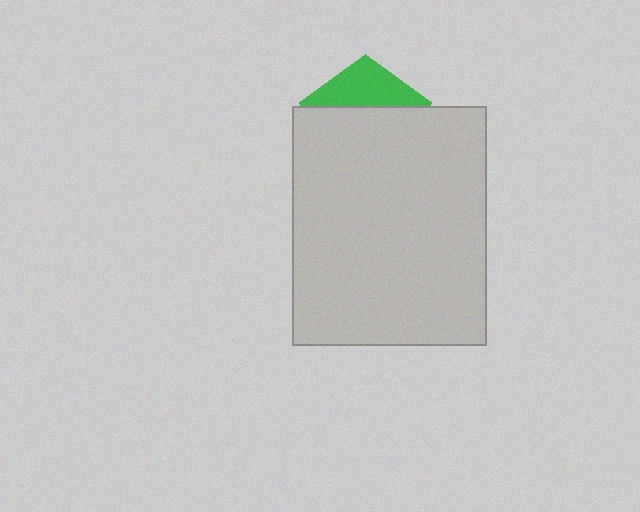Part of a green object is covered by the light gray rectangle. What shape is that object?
It is a pentagon.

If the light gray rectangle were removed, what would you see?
You would see the complete green pentagon.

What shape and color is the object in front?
The object in front is a light gray rectangle.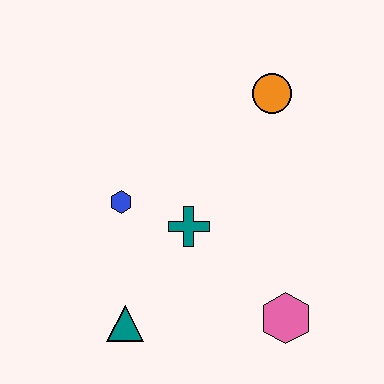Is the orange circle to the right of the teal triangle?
Yes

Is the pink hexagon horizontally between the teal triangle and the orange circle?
No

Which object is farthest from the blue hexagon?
The pink hexagon is farthest from the blue hexagon.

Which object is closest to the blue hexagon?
The teal cross is closest to the blue hexagon.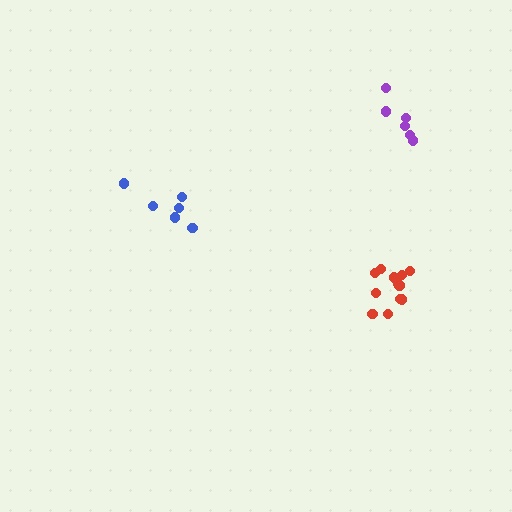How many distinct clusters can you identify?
There are 3 distinct clusters.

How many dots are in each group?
Group 1: 12 dots, Group 2: 6 dots, Group 3: 6 dots (24 total).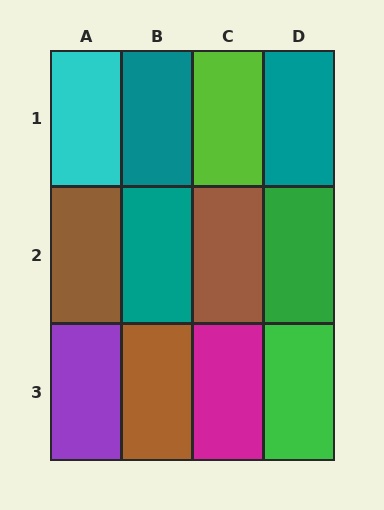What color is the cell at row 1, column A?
Cyan.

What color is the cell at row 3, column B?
Brown.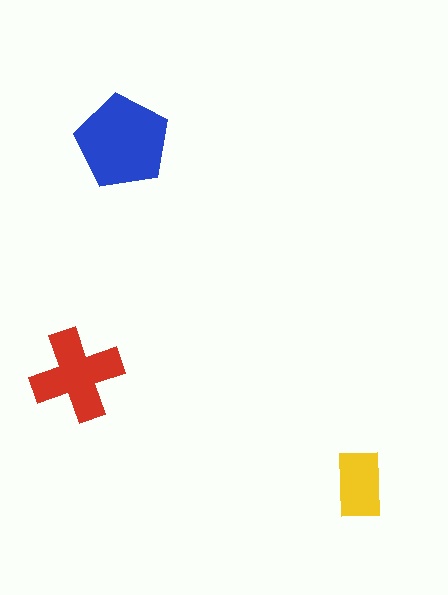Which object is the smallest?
The yellow rectangle.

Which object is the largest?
The blue pentagon.